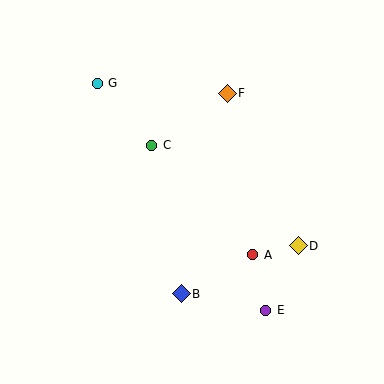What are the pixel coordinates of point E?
Point E is at (266, 310).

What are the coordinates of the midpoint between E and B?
The midpoint between E and B is at (223, 302).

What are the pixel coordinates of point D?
Point D is at (298, 246).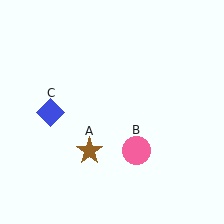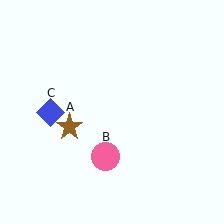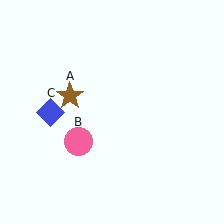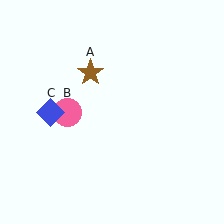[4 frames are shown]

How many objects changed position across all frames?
2 objects changed position: brown star (object A), pink circle (object B).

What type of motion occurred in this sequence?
The brown star (object A), pink circle (object B) rotated clockwise around the center of the scene.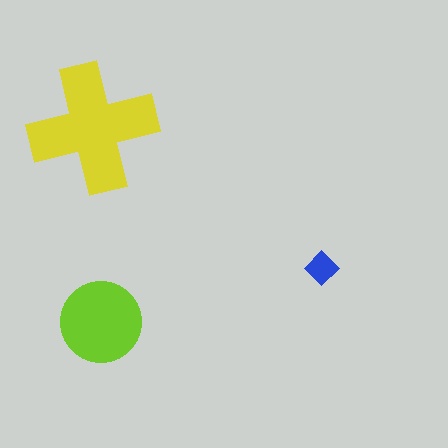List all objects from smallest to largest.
The blue diamond, the lime circle, the yellow cross.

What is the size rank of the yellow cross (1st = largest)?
1st.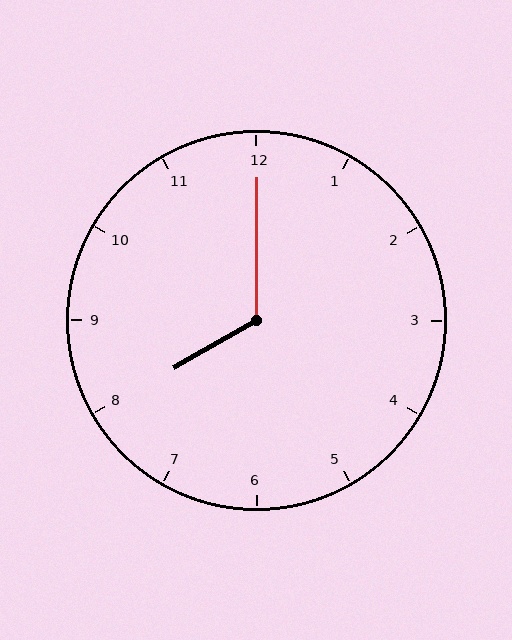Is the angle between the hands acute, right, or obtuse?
It is obtuse.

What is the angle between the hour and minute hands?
Approximately 120 degrees.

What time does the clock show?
8:00.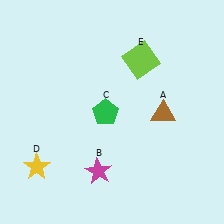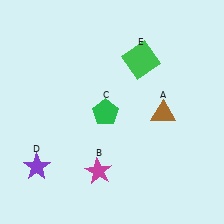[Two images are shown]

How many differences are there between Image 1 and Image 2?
There are 2 differences between the two images.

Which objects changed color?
D changed from yellow to purple. E changed from lime to green.